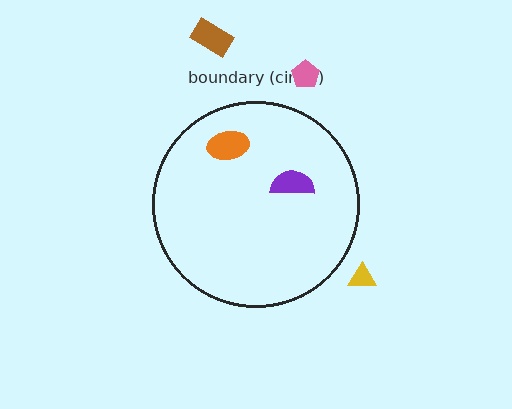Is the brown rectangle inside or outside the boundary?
Outside.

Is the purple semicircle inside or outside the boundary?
Inside.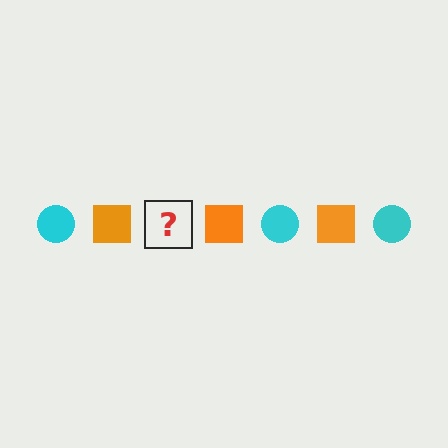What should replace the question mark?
The question mark should be replaced with a cyan circle.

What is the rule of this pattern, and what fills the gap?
The rule is that the pattern alternates between cyan circle and orange square. The gap should be filled with a cyan circle.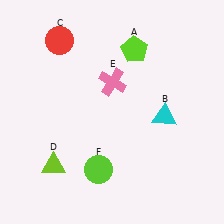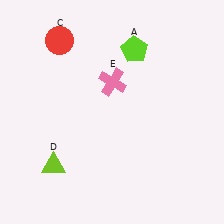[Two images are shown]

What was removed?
The lime circle (F), the cyan triangle (B) were removed in Image 2.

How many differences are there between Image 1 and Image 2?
There are 2 differences between the two images.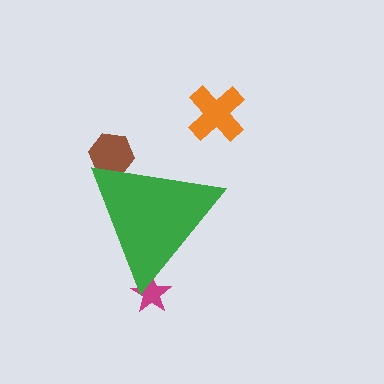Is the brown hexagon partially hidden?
Yes, the brown hexagon is partially hidden behind the green triangle.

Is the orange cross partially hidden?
No, the orange cross is fully visible.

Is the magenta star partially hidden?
Yes, the magenta star is partially hidden behind the green triangle.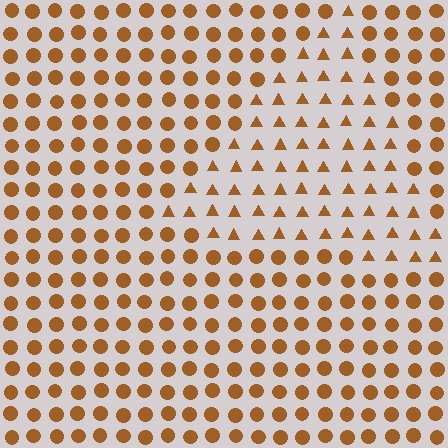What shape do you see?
I see a triangle.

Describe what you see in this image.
The image is filled with small brown elements arranged in a uniform grid. A triangle-shaped region contains triangles, while the surrounding area contains circles. The boundary is defined purely by the change in element shape.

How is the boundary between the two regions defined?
The boundary is defined by a change in element shape: triangles inside vs. circles outside. All elements share the same color and spacing.